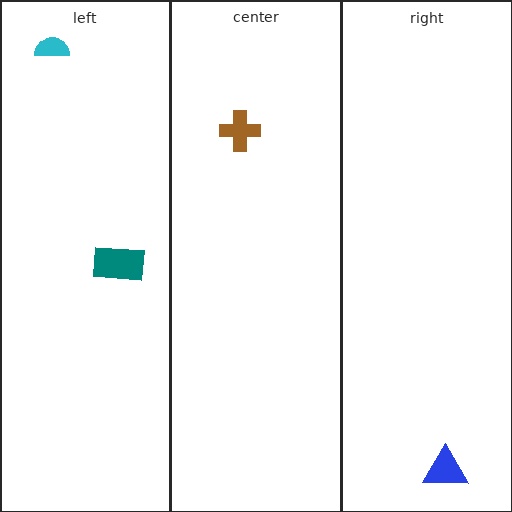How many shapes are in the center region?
1.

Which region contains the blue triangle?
The right region.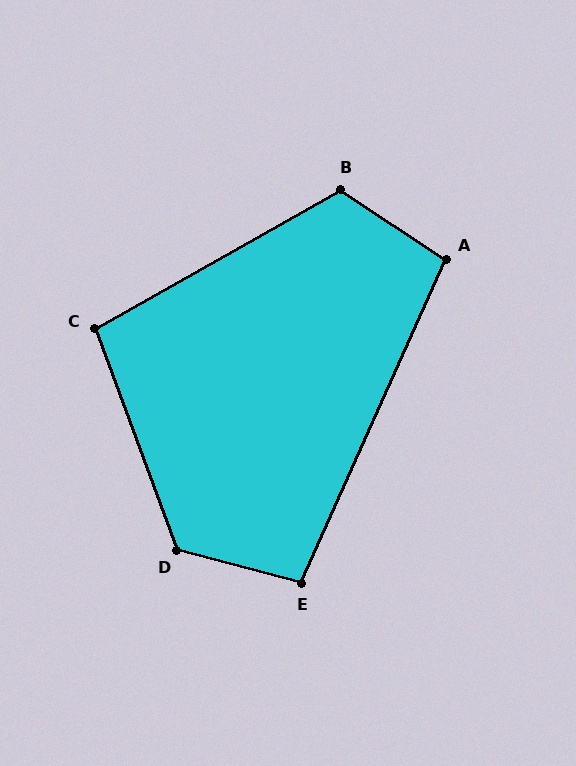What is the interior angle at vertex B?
Approximately 117 degrees (obtuse).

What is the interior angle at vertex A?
Approximately 99 degrees (obtuse).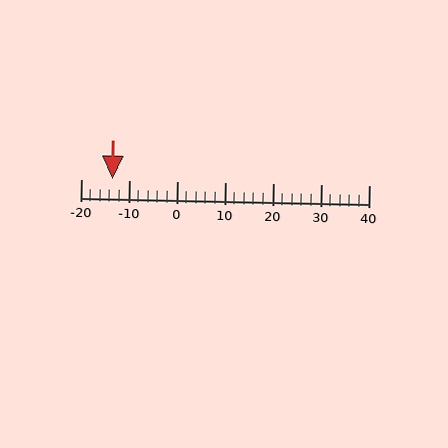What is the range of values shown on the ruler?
The ruler shows values from -20 to 40.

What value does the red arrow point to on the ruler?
The red arrow points to approximately -14.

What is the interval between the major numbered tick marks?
The major tick marks are spaced 10 units apart.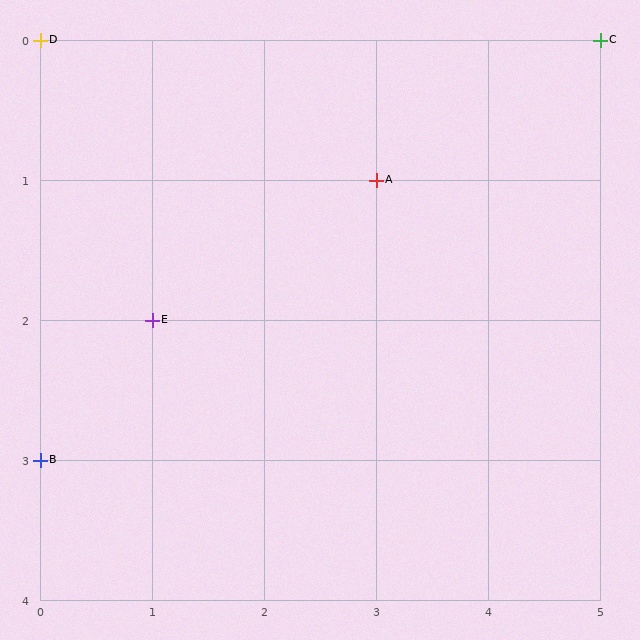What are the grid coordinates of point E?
Point E is at grid coordinates (1, 2).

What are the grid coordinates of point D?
Point D is at grid coordinates (0, 0).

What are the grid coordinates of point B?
Point B is at grid coordinates (0, 3).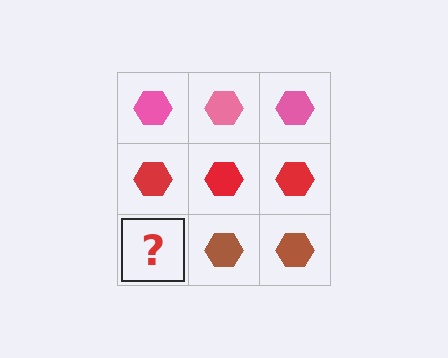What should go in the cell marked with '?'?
The missing cell should contain a brown hexagon.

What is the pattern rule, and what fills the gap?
The rule is that each row has a consistent color. The gap should be filled with a brown hexagon.